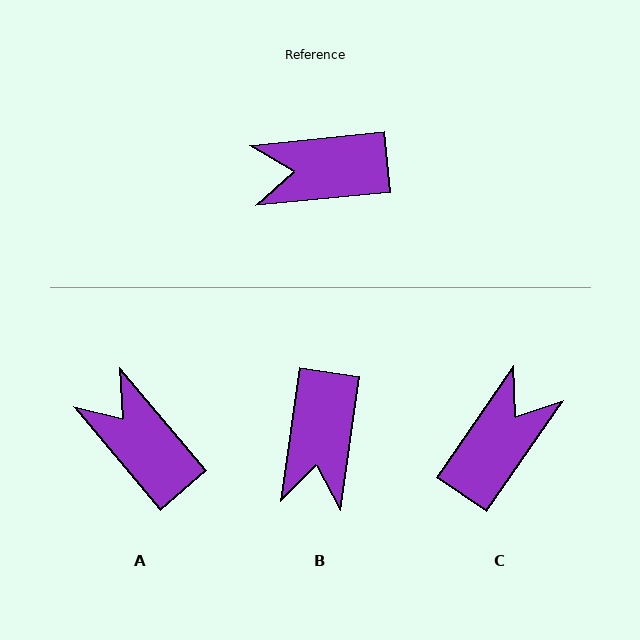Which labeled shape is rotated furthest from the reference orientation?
C, about 130 degrees away.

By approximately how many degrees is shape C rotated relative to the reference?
Approximately 130 degrees clockwise.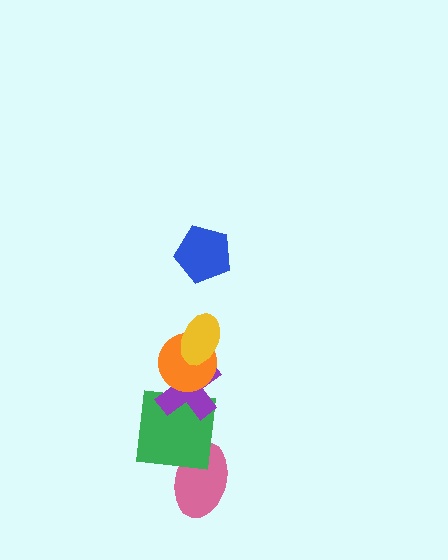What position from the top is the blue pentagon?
The blue pentagon is 1st from the top.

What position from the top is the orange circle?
The orange circle is 3rd from the top.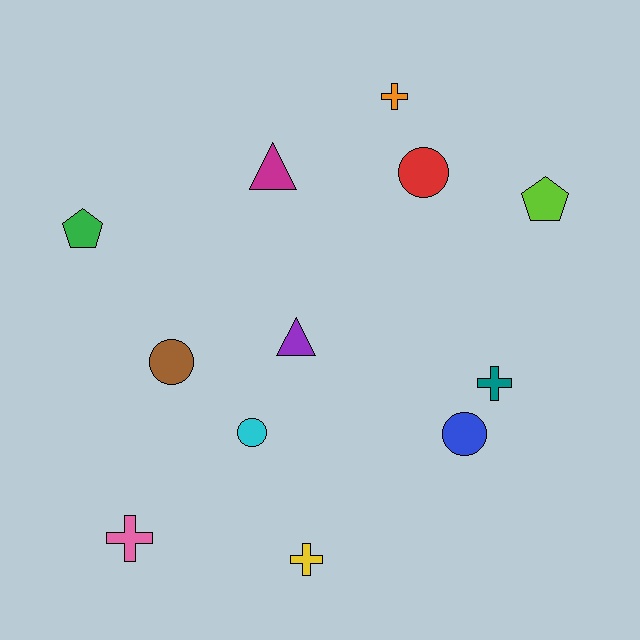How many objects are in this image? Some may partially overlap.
There are 12 objects.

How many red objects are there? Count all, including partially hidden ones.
There is 1 red object.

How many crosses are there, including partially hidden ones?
There are 4 crosses.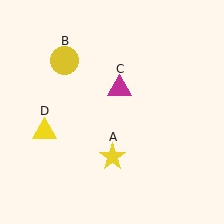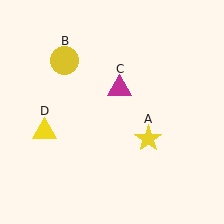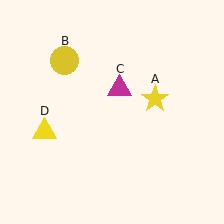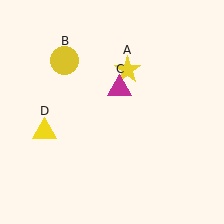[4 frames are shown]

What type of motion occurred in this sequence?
The yellow star (object A) rotated counterclockwise around the center of the scene.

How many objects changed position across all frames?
1 object changed position: yellow star (object A).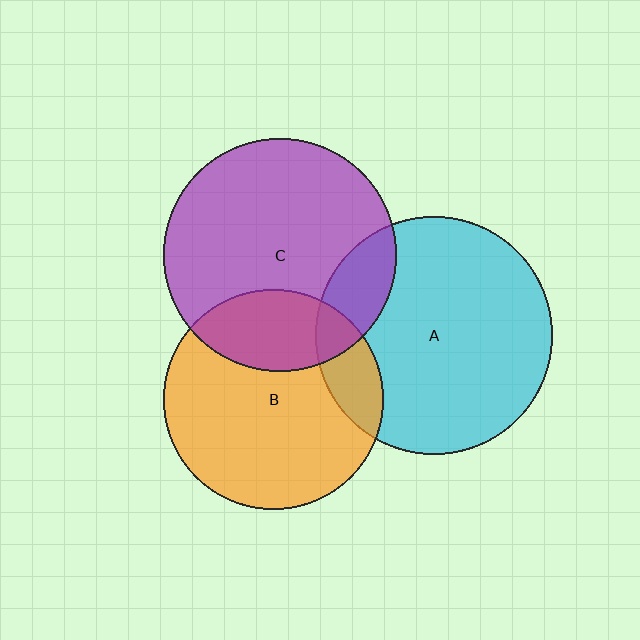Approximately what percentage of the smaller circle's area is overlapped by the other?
Approximately 25%.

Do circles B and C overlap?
Yes.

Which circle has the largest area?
Circle A (cyan).